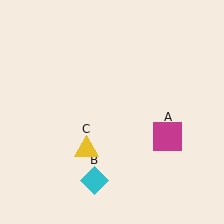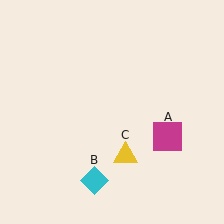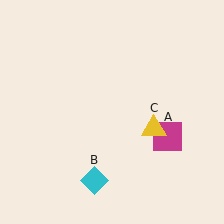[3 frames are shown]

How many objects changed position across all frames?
1 object changed position: yellow triangle (object C).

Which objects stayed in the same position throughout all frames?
Magenta square (object A) and cyan diamond (object B) remained stationary.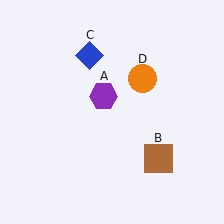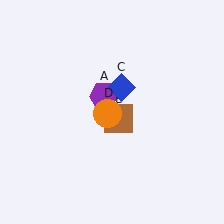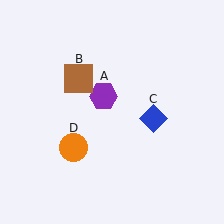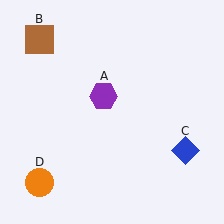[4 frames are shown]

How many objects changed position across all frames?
3 objects changed position: brown square (object B), blue diamond (object C), orange circle (object D).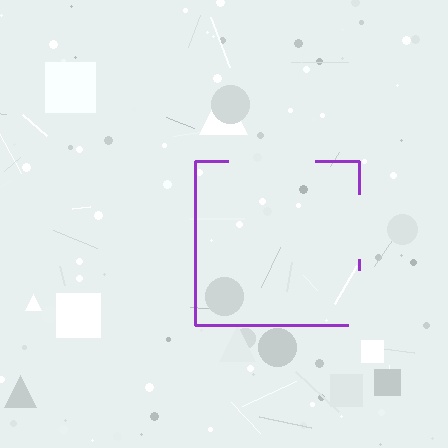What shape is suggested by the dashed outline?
The dashed outline suggests a square.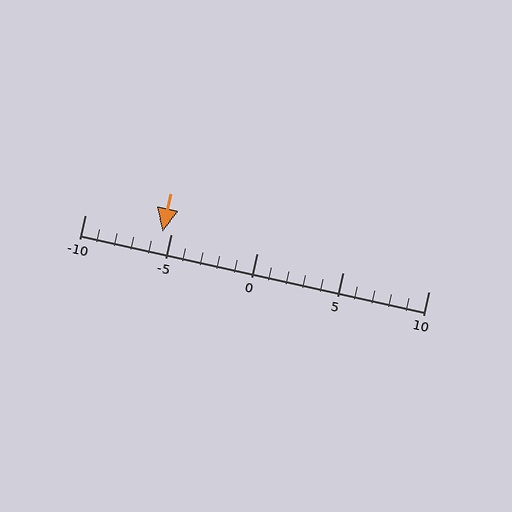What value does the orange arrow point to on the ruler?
The orange arrow points to approximately -6.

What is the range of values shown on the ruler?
The ruler shows values from -10 to 10.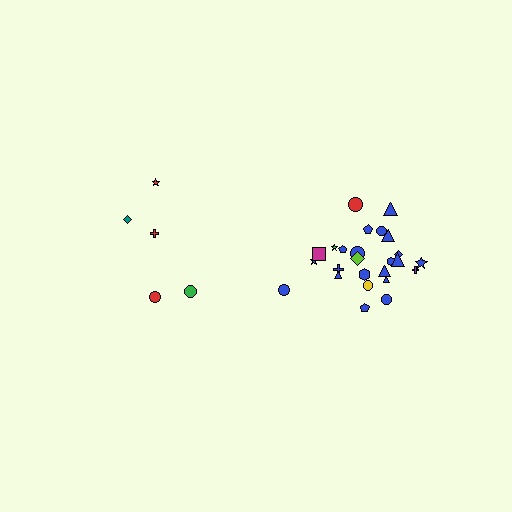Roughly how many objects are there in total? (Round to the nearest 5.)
Roughly 30 objects in total.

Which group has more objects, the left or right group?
The right group.